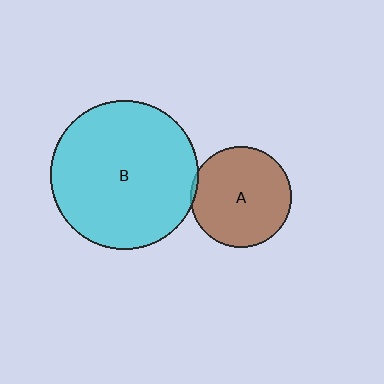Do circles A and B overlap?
Yes.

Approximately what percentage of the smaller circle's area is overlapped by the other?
Approximately 5%.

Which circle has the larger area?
Circle B (cyan).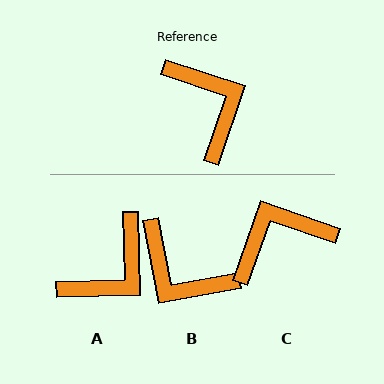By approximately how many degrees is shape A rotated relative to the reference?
Approximately 70 degrees clockwise.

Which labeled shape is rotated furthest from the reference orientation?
B, about 151 degrees away.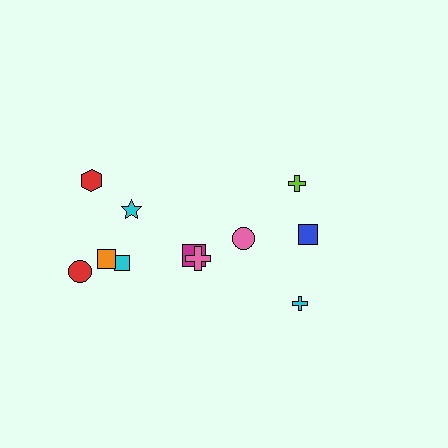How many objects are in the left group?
There are 7 objects.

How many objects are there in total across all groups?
There are 11 objects.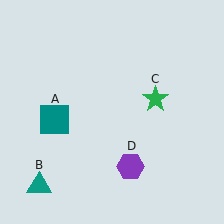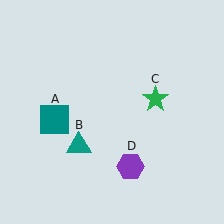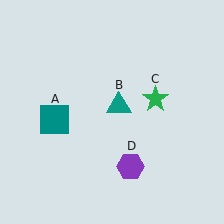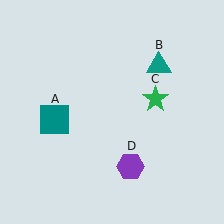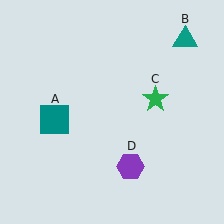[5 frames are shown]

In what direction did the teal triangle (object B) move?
The teal triangle (object B) moved up and to the right.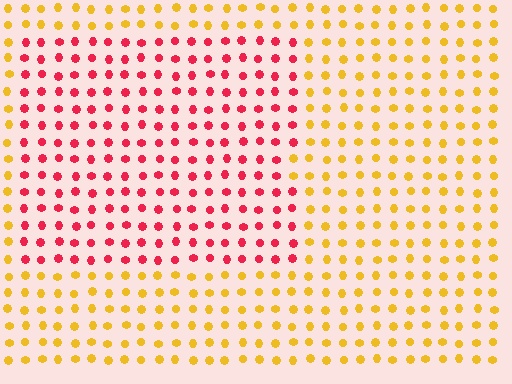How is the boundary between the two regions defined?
The boundary is defined purely by a slight shift in hue (about 58 degrees). Spacing, size, and orientation are identical on both sides.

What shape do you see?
I see a rectangle.